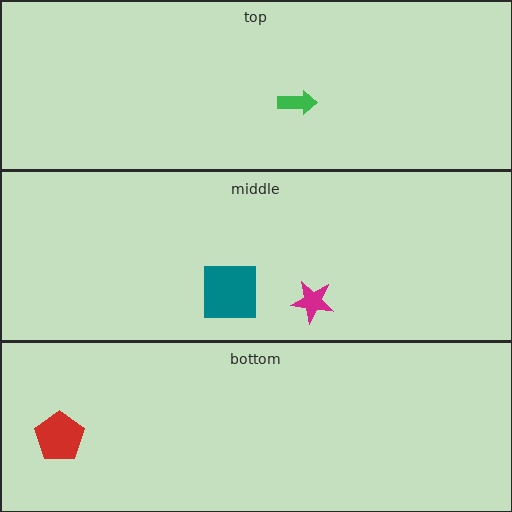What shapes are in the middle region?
The magenta star, the teal square.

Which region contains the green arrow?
The top region.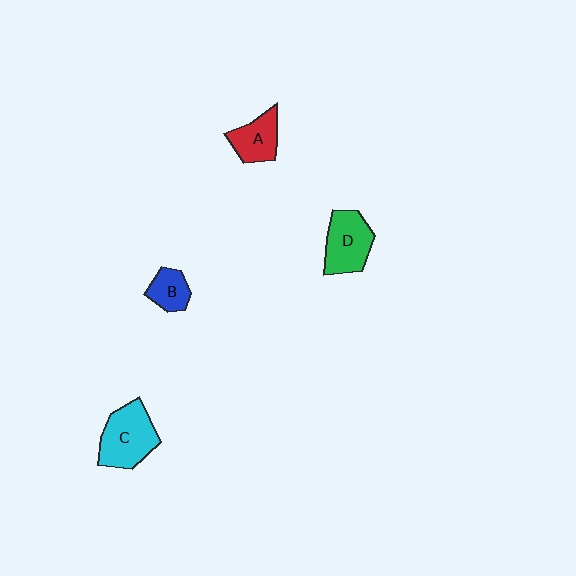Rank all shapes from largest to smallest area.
From largest to smallest: C (cyan), D (green), A (red), B (blue).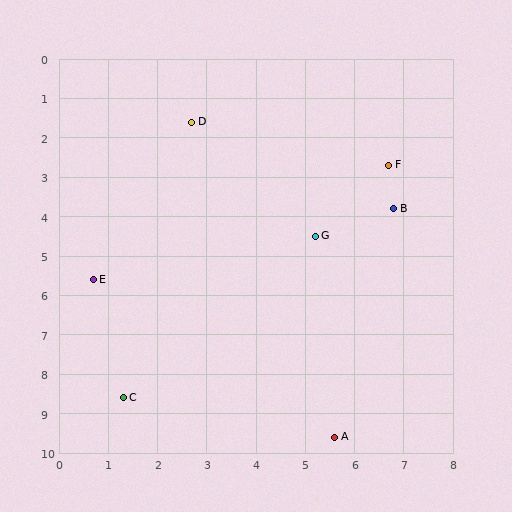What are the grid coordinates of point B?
Point B is at approximately (6.8, 3.8).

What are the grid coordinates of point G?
Point G is at approximately (5.2, 4.5).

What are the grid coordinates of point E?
Point E is at approximately (0.7, 5.6).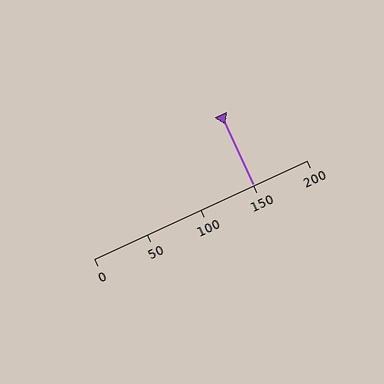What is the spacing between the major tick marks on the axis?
The major ticks are spaced 50 apart.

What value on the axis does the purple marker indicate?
The marker indicates approximately 150.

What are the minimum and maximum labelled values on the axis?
The axis runs from 0 to 200.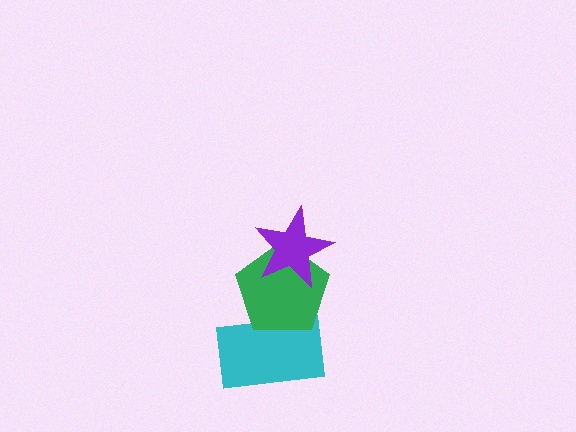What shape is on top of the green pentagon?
The purple star is on top of the green pentagon.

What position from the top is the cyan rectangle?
The cyan rectangle is 3rd from the top.